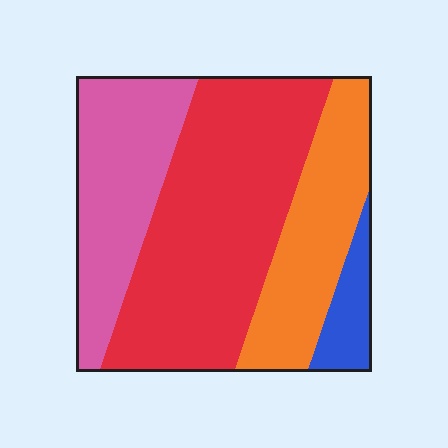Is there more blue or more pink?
Pink.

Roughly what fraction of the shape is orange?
Orange takes up less than a quarter of the shape.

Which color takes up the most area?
Red, at roughly 45%.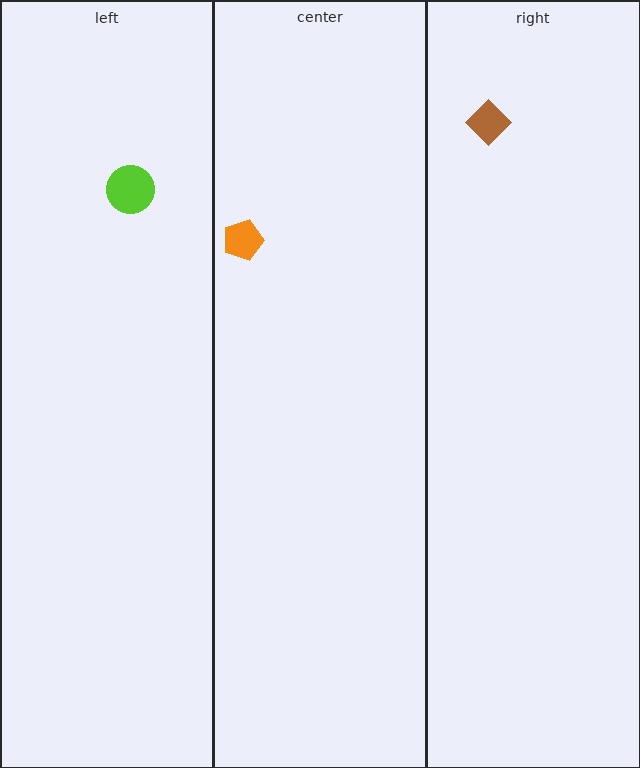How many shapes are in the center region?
1.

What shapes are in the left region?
The lime circle.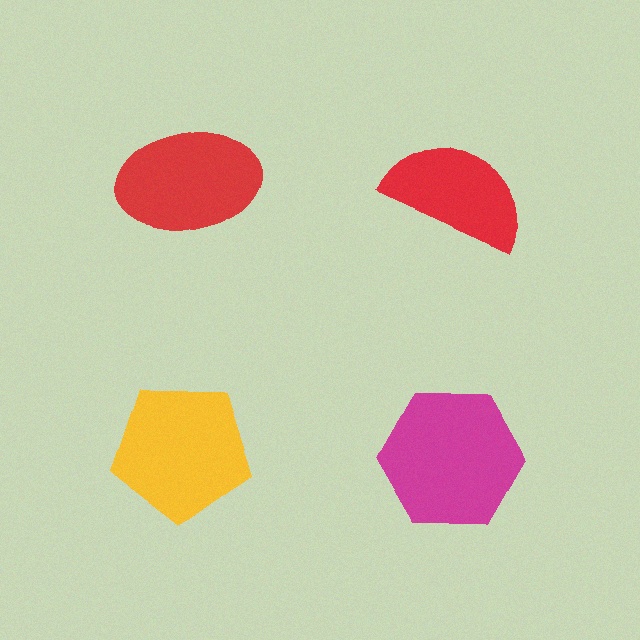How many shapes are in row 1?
2 shapes.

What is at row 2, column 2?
A magenta hexagon.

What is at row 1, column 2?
A red semicircle.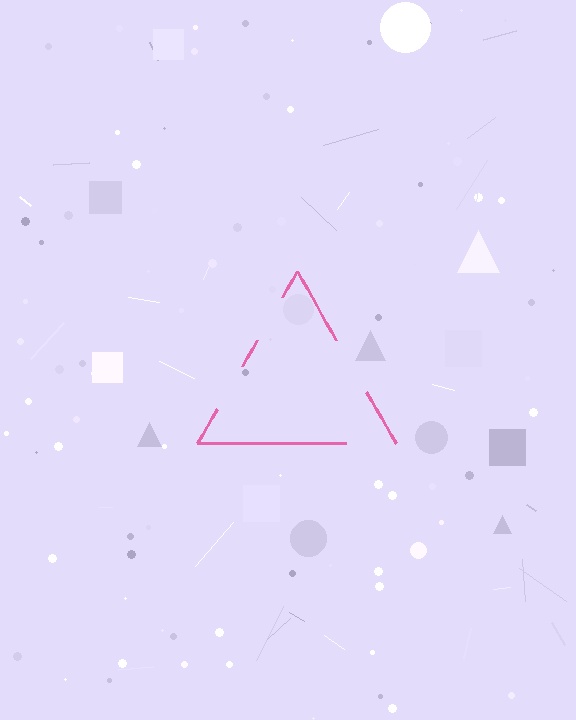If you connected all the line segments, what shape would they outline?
They would outline a triangle.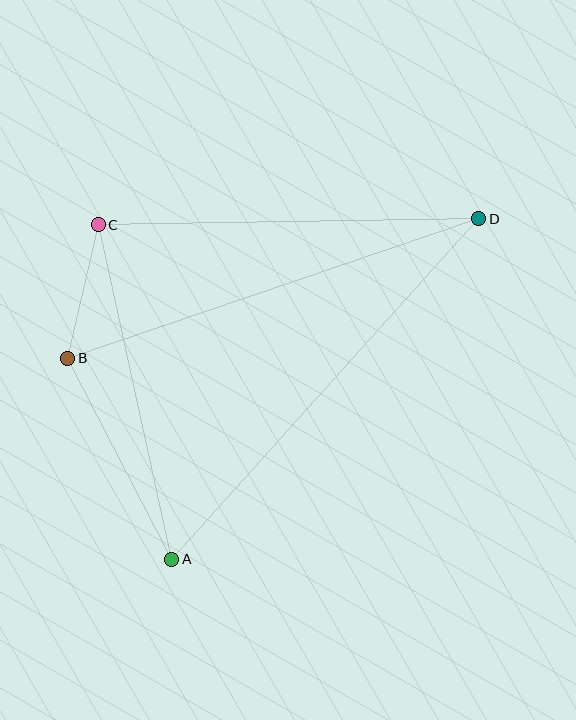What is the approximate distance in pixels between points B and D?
The distance between B and D is approximately 434 pixels.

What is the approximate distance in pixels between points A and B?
The distance between A and B is approximately 226 pixels.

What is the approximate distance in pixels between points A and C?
The distance between A and C is approximately 342 pixels.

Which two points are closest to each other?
Points B and C are closest to each other.